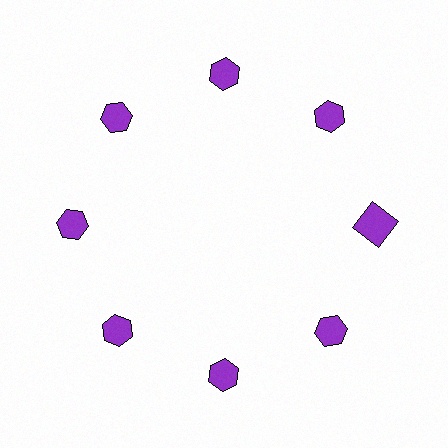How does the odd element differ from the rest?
It has a different shape: square instead of hexagon.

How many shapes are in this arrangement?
There are 8 shapes arranged in a ring pattern.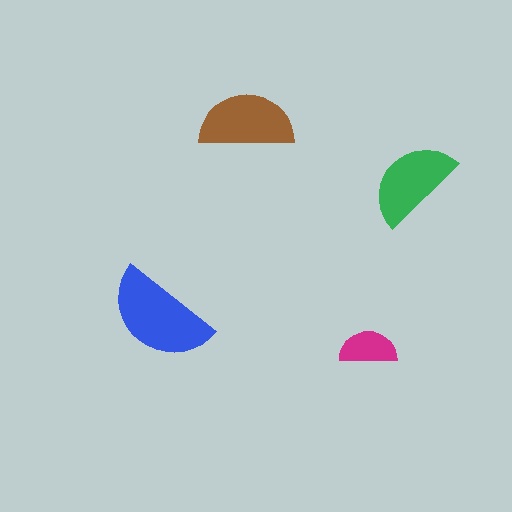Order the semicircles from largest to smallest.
the blue one, the brown one, the green one, the magenta one.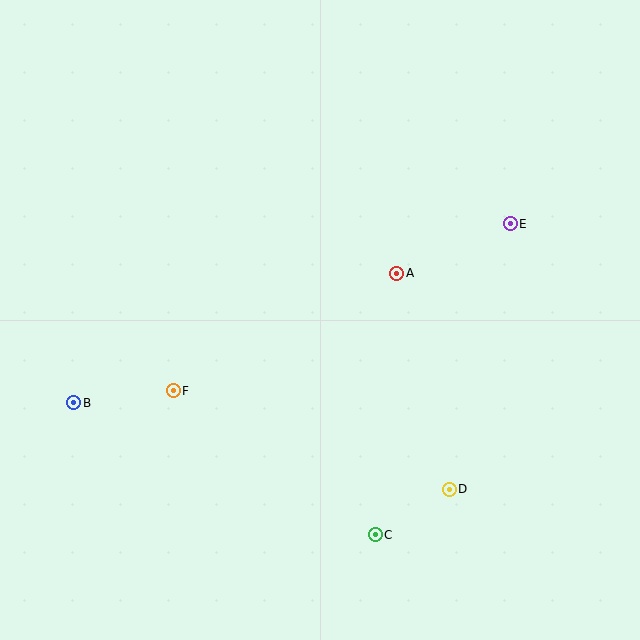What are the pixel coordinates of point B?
Point B is at (74, 403).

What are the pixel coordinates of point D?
Point D is at (449, 489).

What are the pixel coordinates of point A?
Point A is at (397, 273).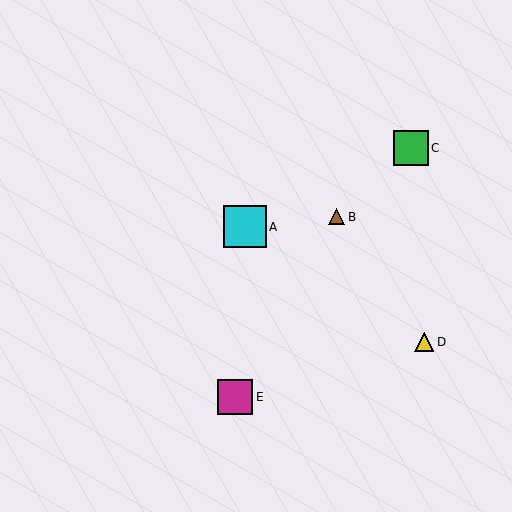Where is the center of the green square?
The center of the green square is at (411, 148).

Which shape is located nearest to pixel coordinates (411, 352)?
The yellow triangle (labeled D) at (424, 342) is nearest to that location.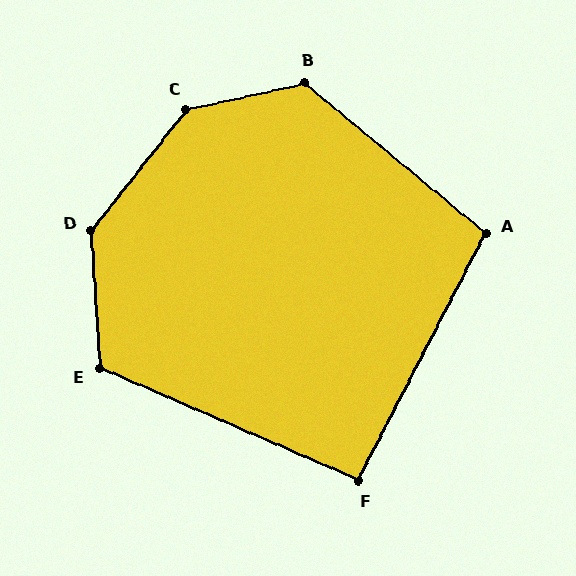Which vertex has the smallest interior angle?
F, at approximately 94 degrees.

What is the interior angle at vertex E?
Approximately 117 degrees (obtuse).